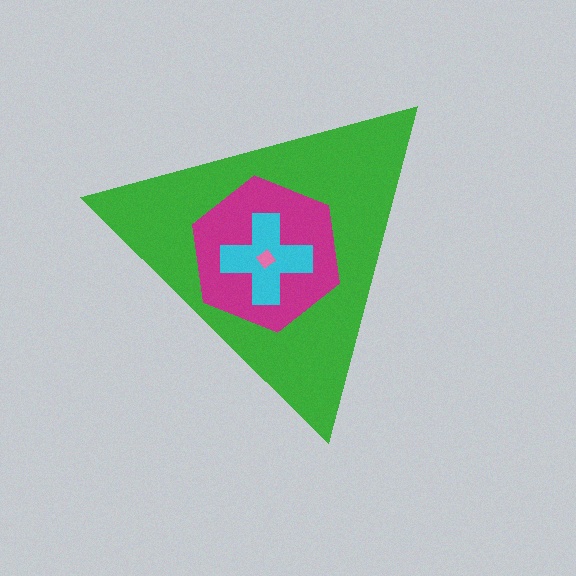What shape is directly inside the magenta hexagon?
The cyan cross.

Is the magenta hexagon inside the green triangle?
Yes.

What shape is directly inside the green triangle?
The magenta hexagon.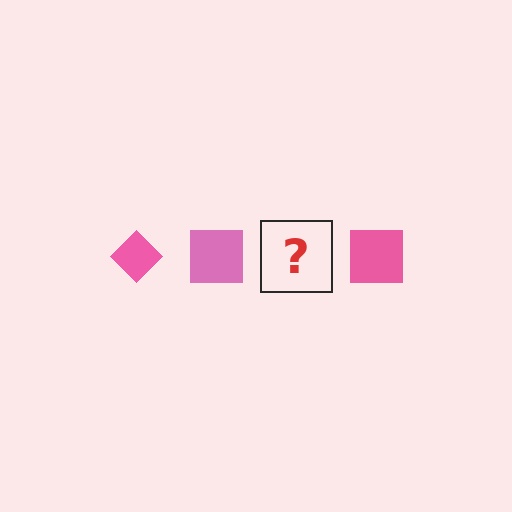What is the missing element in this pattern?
The missing element is a pink diamond.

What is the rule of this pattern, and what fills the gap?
The rule is that the pattern cycles through diamond, square shapes in pink. The gap should be filled with a pink diamond.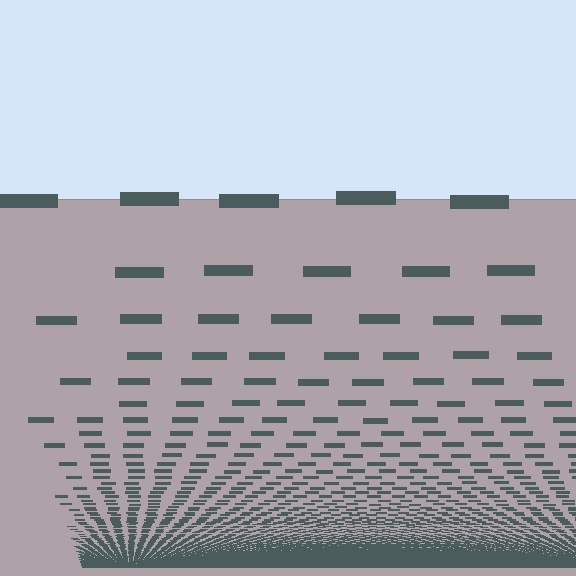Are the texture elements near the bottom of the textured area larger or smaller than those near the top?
Smaller. The gradient is inverted — elements near the bottom are smaller and denser.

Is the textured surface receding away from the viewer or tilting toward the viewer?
The surface appears to tilt toward the viewer. Texture elements get larger and sparser toward the top.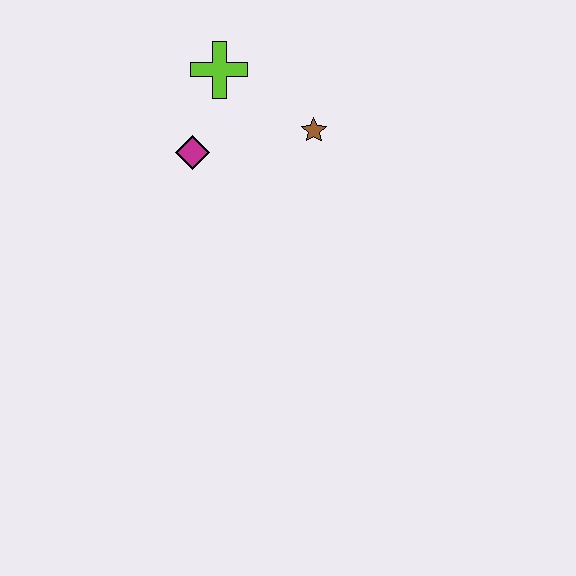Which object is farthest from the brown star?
The magenta diamond is farthest from the brown star.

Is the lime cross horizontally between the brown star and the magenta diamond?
Yes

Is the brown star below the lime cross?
Yes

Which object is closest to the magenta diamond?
The lime cross is closest to the magenta diamond.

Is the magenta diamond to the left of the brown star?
Yes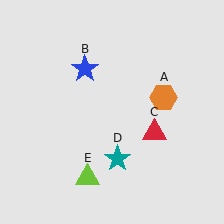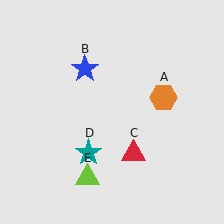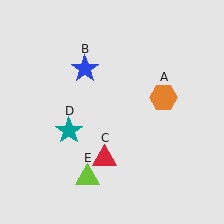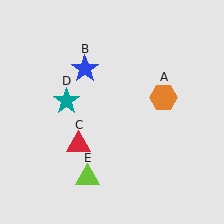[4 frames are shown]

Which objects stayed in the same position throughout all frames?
Orange hexagon (object A) and blue star (object B) and lime triangle (object E) remained stationary.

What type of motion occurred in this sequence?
The red triangle (object C), teal star (object D) rotated clockwise around the center of the scene.